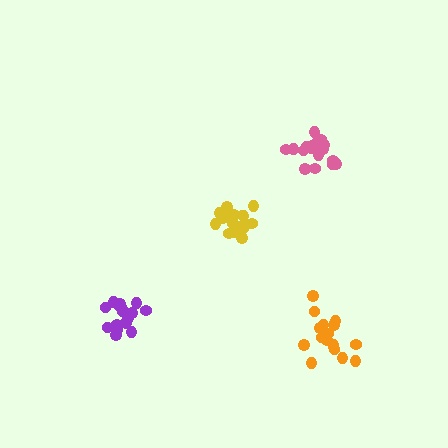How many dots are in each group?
Group 1: 18 dots, Group 2: 16 dots, Group 3: 17 dots, Group 4: 16 dots (67 total).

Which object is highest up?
The pink cluster is topmost.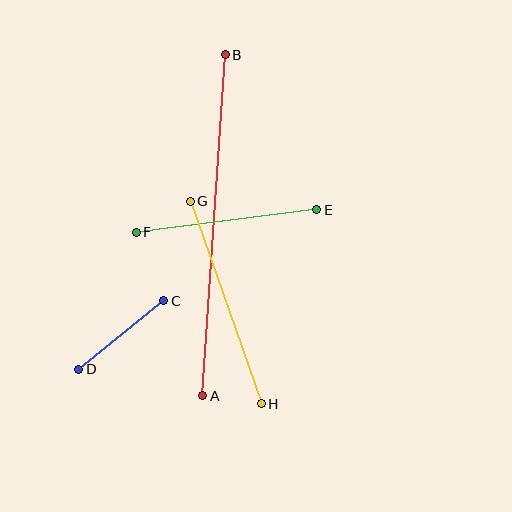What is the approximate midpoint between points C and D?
The midpoint is at approximately (121, 335) pixels.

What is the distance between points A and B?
The distance is approximately 342 pixels.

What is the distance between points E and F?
The distance is approximately 182 pixels.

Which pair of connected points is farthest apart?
Points A and B are farthest apart.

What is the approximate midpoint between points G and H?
The midpoint is at approximately (226, 302) pixels.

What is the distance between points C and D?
The distance is approximately 109 pixels.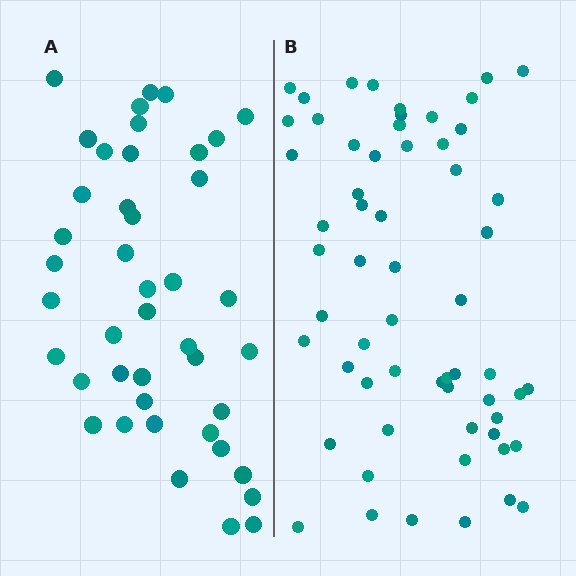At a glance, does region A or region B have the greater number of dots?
Region B (the right region) has more dots.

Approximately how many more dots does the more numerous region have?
Region B has approximately 15 more dots than region A.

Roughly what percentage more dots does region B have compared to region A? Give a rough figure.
About 40% more.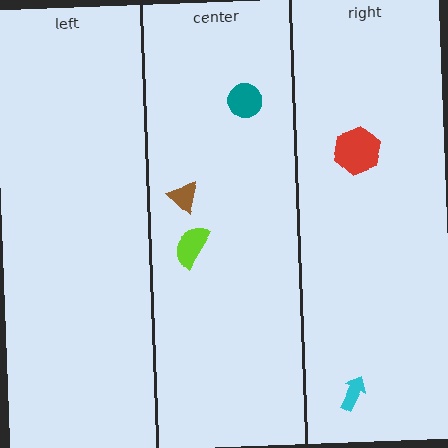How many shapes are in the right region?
2.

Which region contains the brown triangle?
The center region.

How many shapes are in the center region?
3.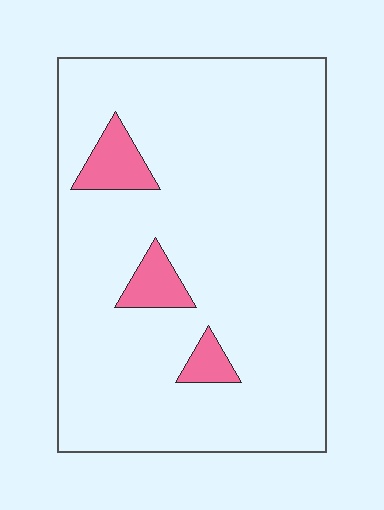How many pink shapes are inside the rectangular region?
3.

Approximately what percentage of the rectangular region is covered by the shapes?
Approximately 10%.